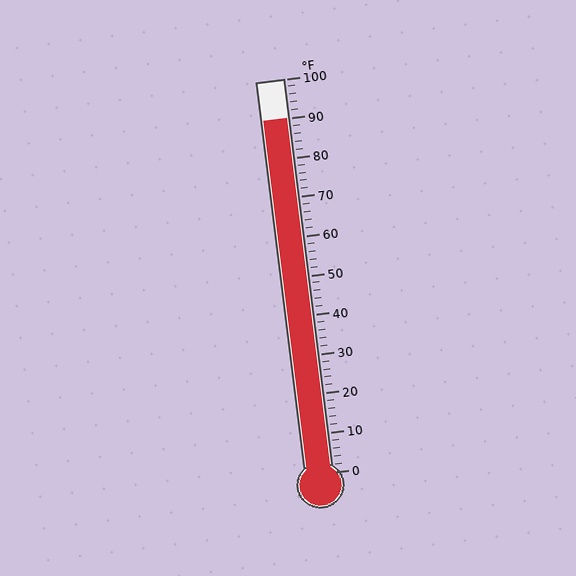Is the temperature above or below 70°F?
The temperature is above 70°F.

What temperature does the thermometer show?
The thermometer shows approximately 90°F.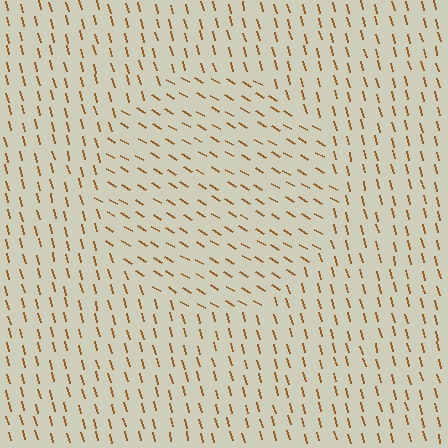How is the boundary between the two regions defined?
The boundary is defined purely by a change in line orientation (approximately 45 degrees difference). All lines are the same color and thickness.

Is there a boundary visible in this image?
Yes, there is a texture boundary formed by a change in line orientation.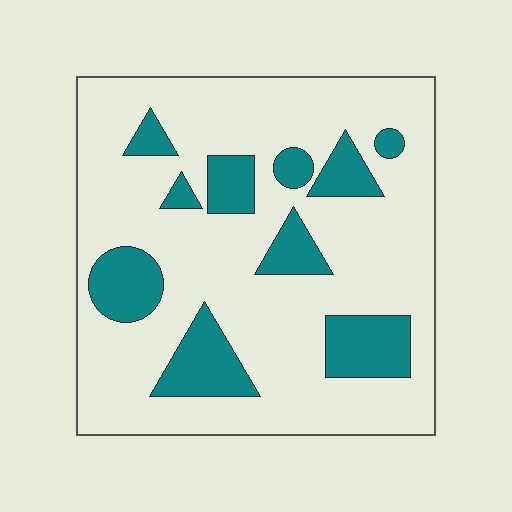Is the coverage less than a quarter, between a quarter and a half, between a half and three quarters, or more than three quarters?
Less than a quarter.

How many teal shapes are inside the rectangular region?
10.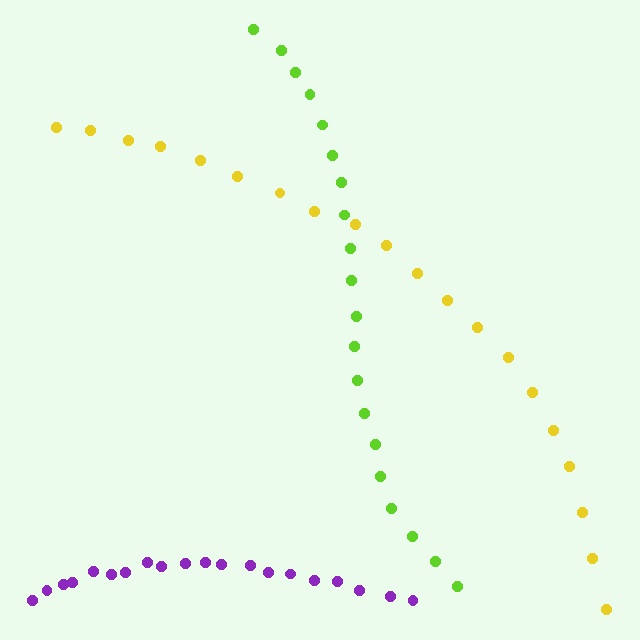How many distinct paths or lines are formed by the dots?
There are 3 distinct paths.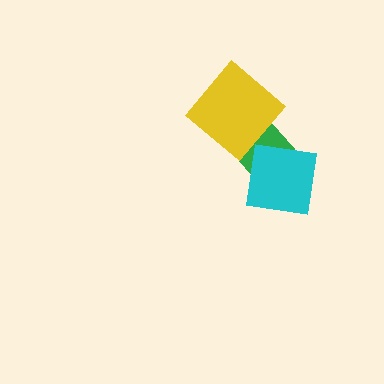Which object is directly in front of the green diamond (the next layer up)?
The cyan square is directly in front of the green diamond.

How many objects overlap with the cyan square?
1 object overlaps with the cyan square.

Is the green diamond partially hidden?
Yes, it is partially covered by another shape.